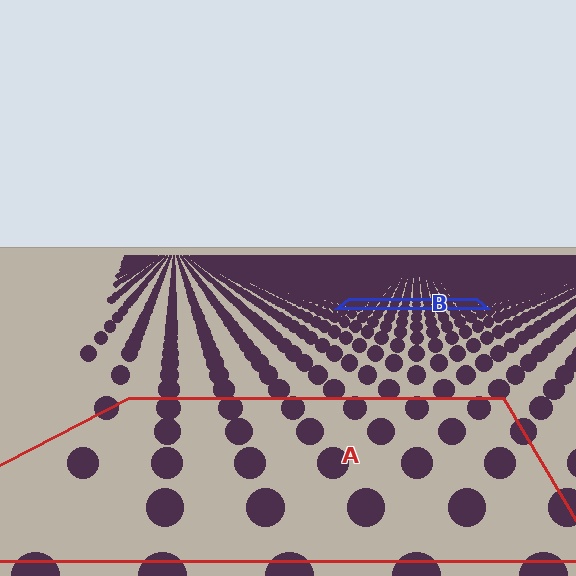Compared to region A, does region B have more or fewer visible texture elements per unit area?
Region B has more texture elements per unit area — they are packed more densely because it is farther away.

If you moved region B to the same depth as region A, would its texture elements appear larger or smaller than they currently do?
They would appear larger. At a closer depth, the same texture elements are projected at a bigger on-screen size.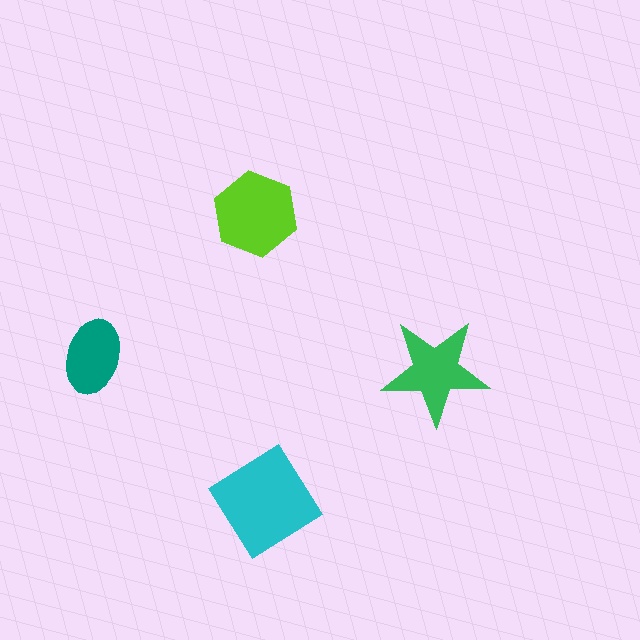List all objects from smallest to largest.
The teal ellipse, the green star, the lime hexagon, the cyan diamond.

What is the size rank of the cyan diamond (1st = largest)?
1st.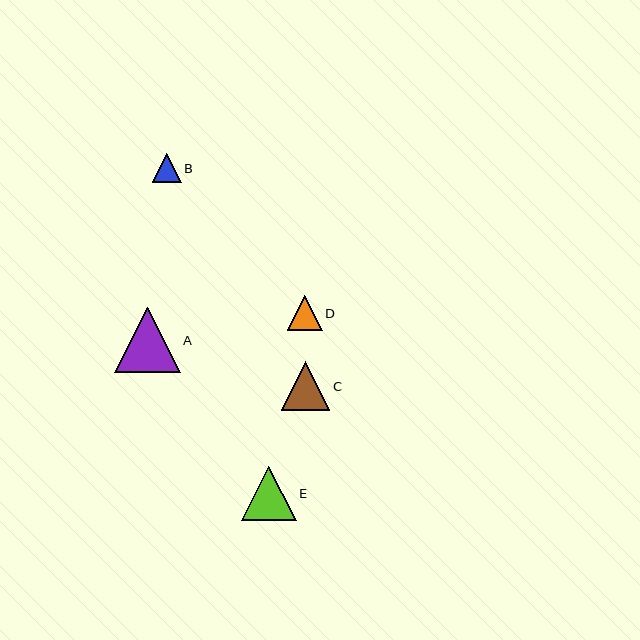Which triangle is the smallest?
Triangle B is the smallest with a size of approximately 29 pixels.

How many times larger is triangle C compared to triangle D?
Triangle C is approximately 1.4 times the size of triangle D.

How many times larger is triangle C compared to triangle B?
Triangle C is approximately 1.7 times the size of triangle B.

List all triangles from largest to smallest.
From largest to smallest: A, E, C, D, B.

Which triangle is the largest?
Triangle A is the largest with a size of approximately 66 pixels.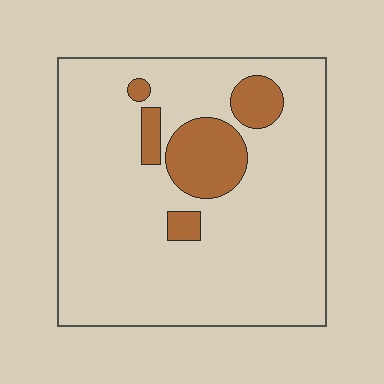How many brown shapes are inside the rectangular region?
5.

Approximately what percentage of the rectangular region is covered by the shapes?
Approximately 15%.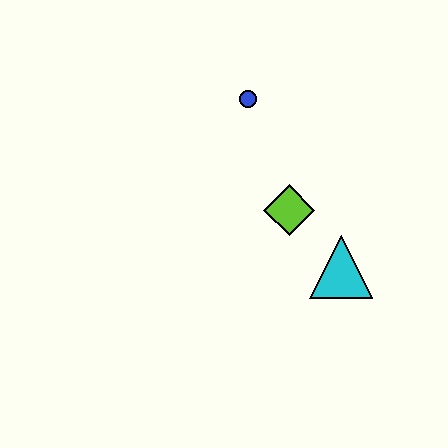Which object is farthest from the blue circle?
The cyan triangle is farthest from the blue circle.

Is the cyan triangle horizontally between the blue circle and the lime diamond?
No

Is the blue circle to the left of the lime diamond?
Yes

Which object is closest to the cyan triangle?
The lime diamond is closest to the cyan triangle.